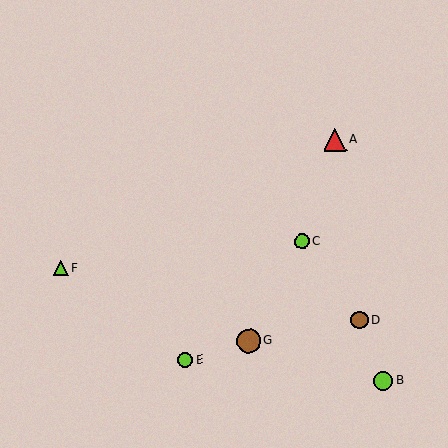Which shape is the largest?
The brown circle (labeled G) is the largest.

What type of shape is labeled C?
Shape C is a lime circle.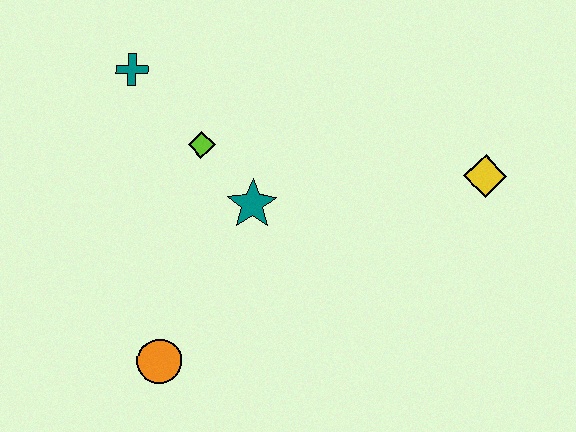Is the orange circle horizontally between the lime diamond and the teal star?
No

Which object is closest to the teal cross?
The lime diamond is closest to the teal cross.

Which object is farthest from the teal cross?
The yellow diamond is farthest from the teal cross.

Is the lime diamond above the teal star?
Yes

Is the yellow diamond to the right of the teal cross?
Yes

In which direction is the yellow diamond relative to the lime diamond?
The yellow diamond is to the right of the lime diamond.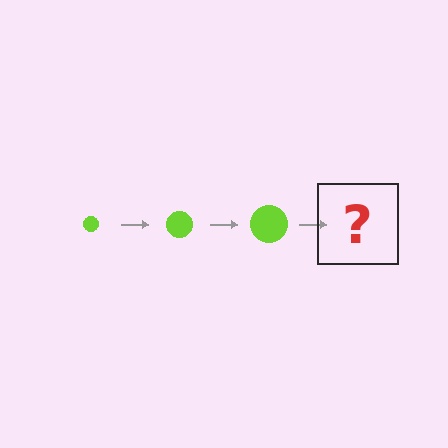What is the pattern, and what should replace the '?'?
The pattern is that the circle gets progressively larger each step. The '?' should be a lime circle, larger than the previous one.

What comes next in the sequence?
The next element should be a lime circle, larger than the previous one.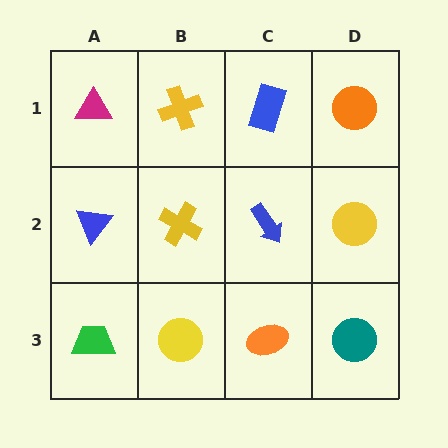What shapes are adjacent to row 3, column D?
A yellow circle (row 2, column D), an orange ellipse (row 3, column C).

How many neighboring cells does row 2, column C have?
4.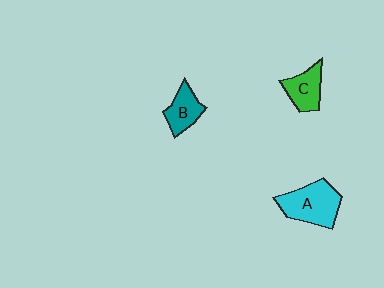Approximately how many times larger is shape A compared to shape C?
Approximately 1.6 times.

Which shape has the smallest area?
Shape B (teal).